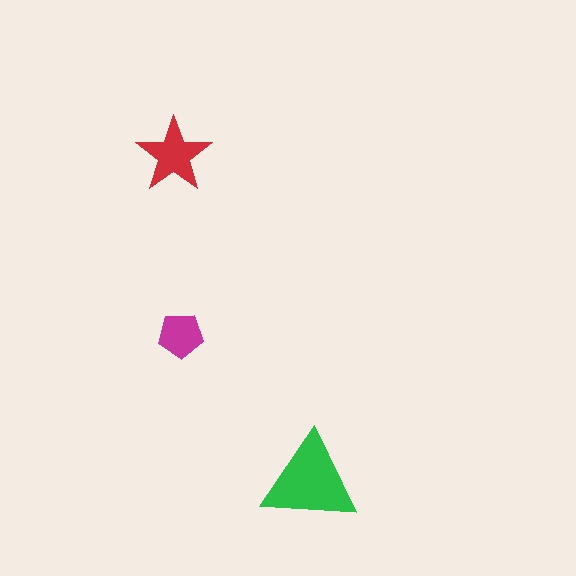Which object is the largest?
The green triangle.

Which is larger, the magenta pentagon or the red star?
The red star.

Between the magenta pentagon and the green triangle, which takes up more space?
The green triangle.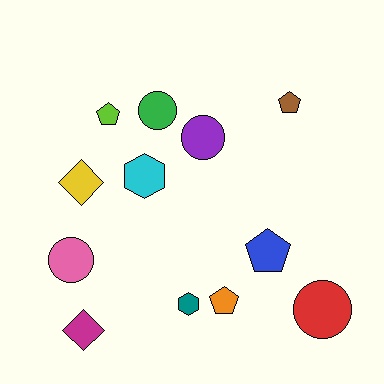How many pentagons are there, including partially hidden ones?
There are 4 pentagons.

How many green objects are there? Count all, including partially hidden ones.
There is 1 green object.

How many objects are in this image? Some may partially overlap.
There are 12 objects.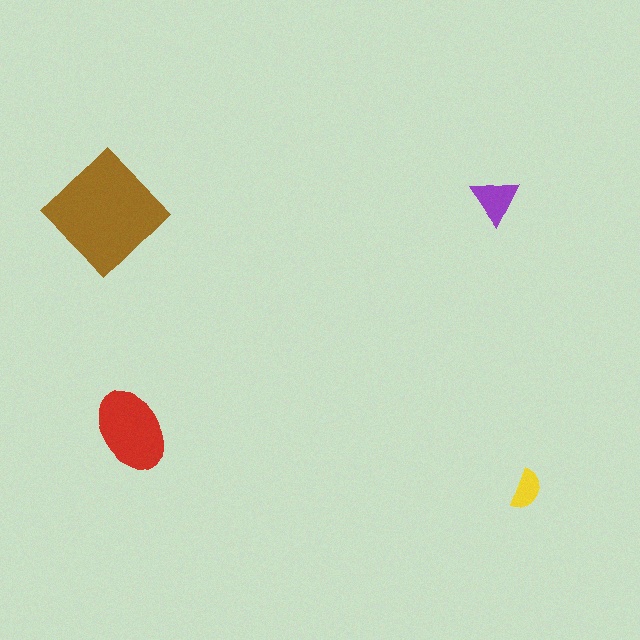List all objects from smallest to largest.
The yellow semicircle, the purple triangle, the red ellipse, the brown diamond.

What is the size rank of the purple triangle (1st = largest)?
3rd.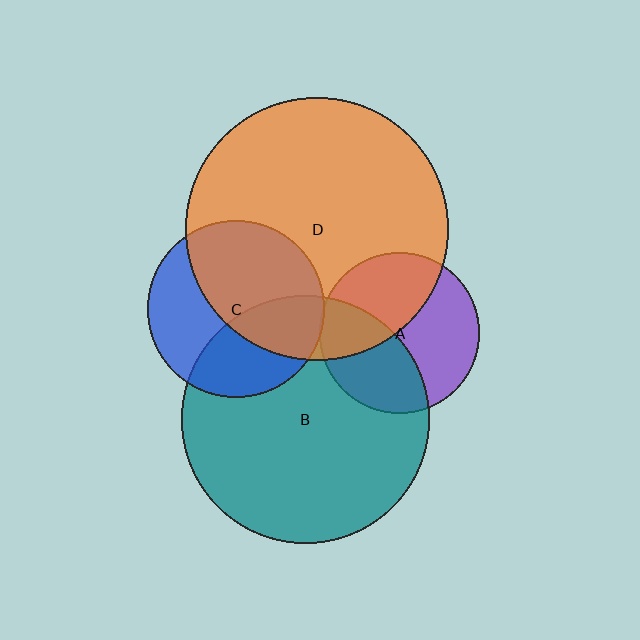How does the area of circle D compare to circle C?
Approximately 2.2 times.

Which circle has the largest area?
Circle D (orange).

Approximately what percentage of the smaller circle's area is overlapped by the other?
Approximately 55%.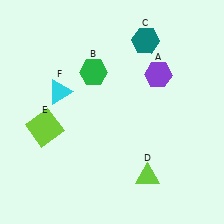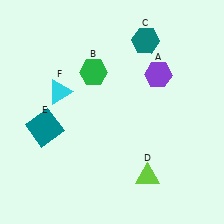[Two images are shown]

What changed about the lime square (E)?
In Image 1, E is lime. In Image 2, it changed to teal.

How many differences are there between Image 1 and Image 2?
There is 1 difference between the two images.